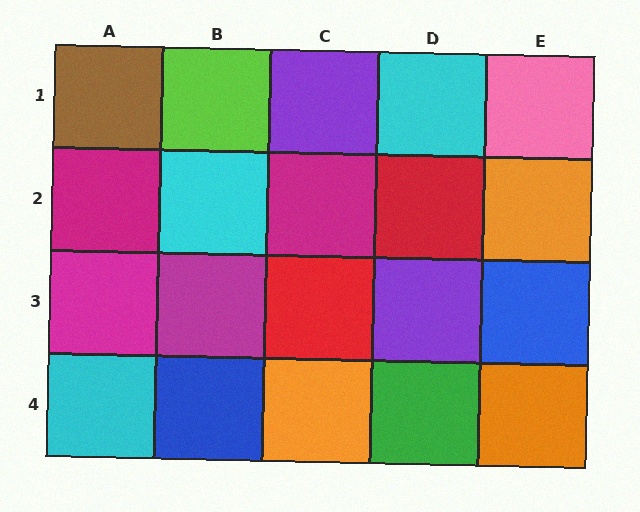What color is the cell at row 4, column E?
Orange.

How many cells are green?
1 cell is green.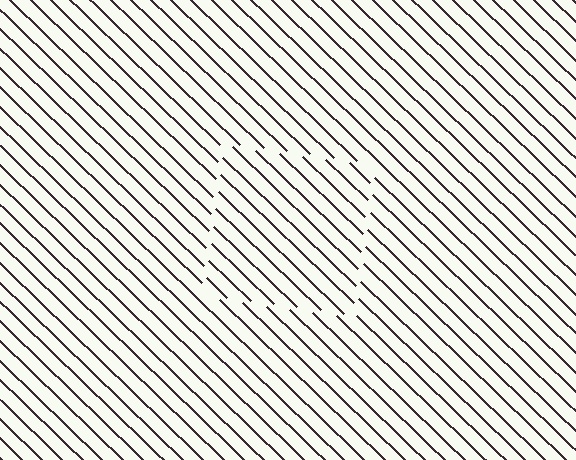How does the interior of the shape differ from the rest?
The interior of the shape contains the same grating, shifted by half a period — the contour is defined by the phase discontinuity where line-ends from the inner and outer gratings abut.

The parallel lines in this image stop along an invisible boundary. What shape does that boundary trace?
An illusory square. The interior of the shape contains the same grating, shifted by half a period — the contour is defined by the phase discontinuity where line-ends from the inner and outer gratings abut.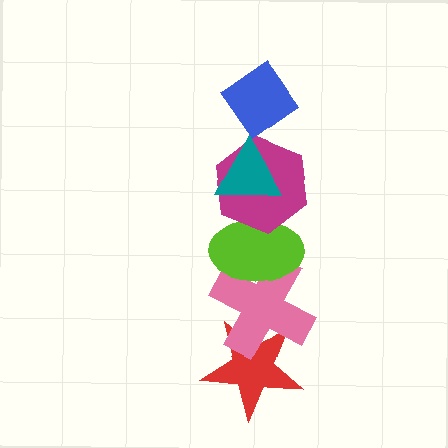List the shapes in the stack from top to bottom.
From top to bottom: the blue diamond, the teal triangle, the magenta hexagon, the lime ellipse, the pink cross, the red star.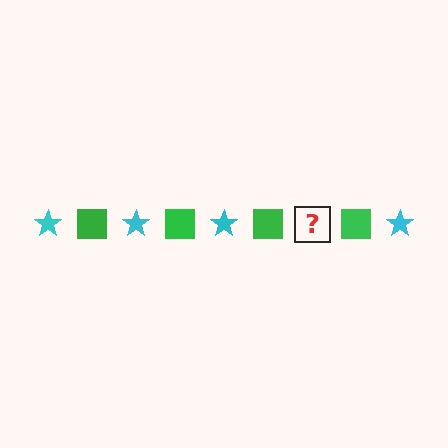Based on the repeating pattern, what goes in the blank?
The blank should be a cyan star.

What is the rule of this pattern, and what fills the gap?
The rule is that the pattern alternates between cyan star and green square. The gap should be filled with a cyan star.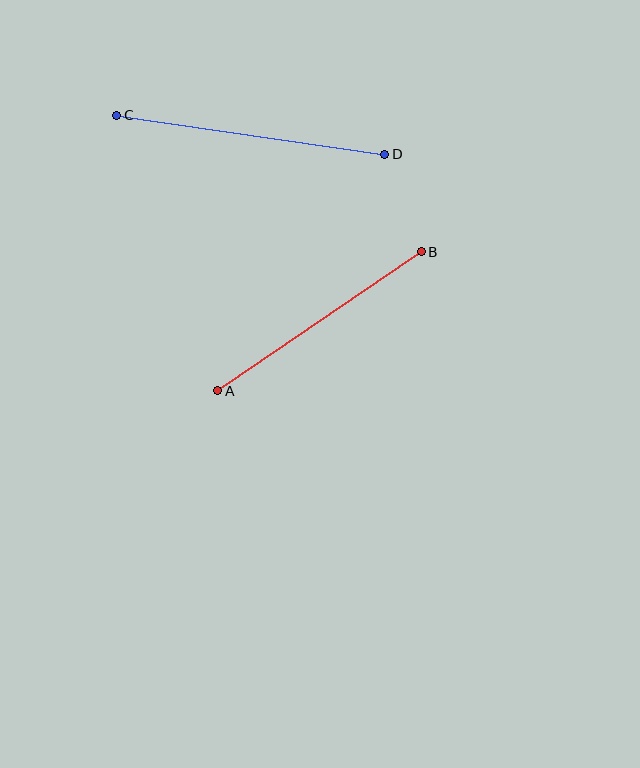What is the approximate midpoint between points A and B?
The midpoint is at approximately (320, 321) pixels.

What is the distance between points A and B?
The distance is approximately 247 pixels.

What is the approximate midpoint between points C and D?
The midpoint is at approximately (251, 135) pixels.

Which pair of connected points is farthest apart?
Points C and D are farthest apart.